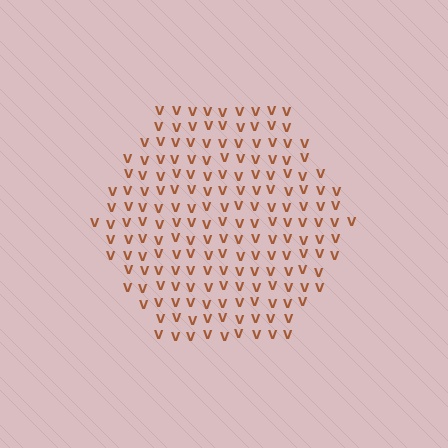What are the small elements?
The small elements are letter V's.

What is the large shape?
The large shape is a hexagon.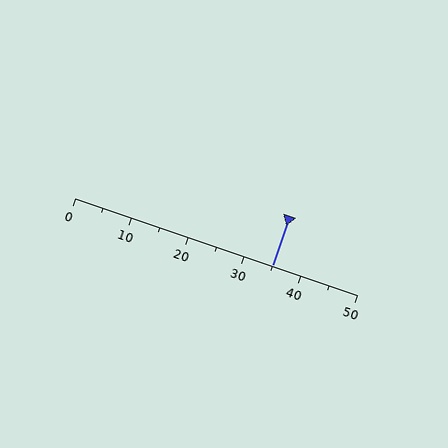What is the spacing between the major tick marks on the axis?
The major ticks are spaced 10 apart.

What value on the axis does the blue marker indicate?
The marker indicates approximately 35.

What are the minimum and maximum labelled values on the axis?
The axis runs from 0 to 50.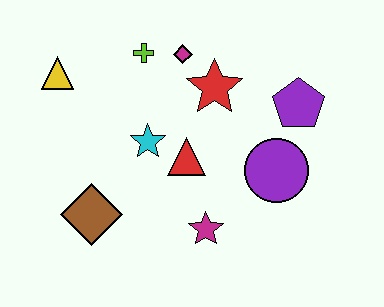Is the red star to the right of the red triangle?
Yes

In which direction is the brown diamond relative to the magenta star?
The brown diamond is to the left of the magenta star.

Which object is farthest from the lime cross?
The magenta star is farthest from the lime cross.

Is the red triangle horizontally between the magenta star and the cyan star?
Yes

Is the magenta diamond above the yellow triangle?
Yes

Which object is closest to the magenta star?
The red triangle is closest to the magenta star.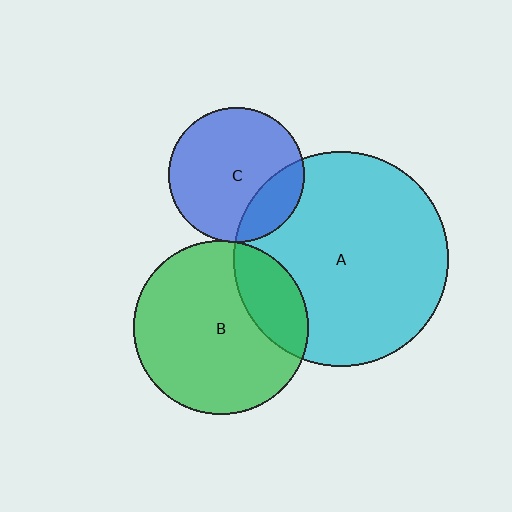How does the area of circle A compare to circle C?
Approximately 2.5 times.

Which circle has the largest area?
Circle A (cyan).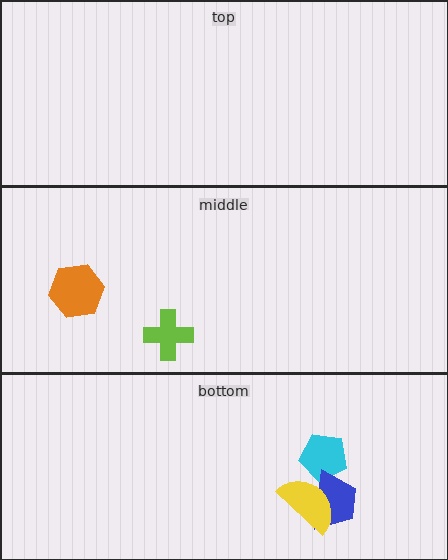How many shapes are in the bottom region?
3.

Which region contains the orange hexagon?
The middle region.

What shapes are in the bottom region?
The cyan pentagon, the blue trapezoid, the yellow semicircle.